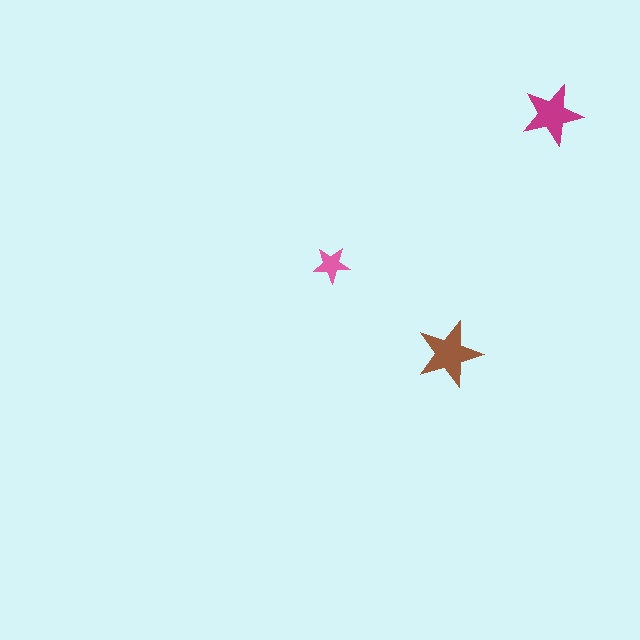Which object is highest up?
The magenta star is topmost.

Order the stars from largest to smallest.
the brown one, the magenta one, the pink one.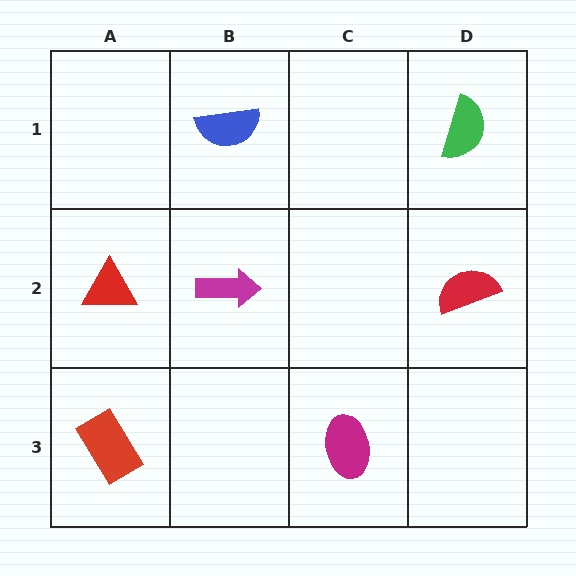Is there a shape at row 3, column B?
No, that cell is empty.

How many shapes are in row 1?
2 shapes.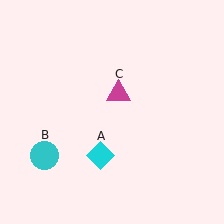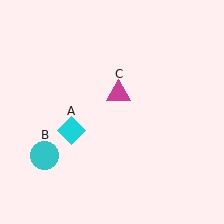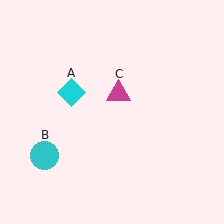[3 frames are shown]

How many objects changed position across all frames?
1 object changed position: cyan diamond (object A).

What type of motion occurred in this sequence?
The cyan diamond (object A) rotated clockwise around the center of the scene.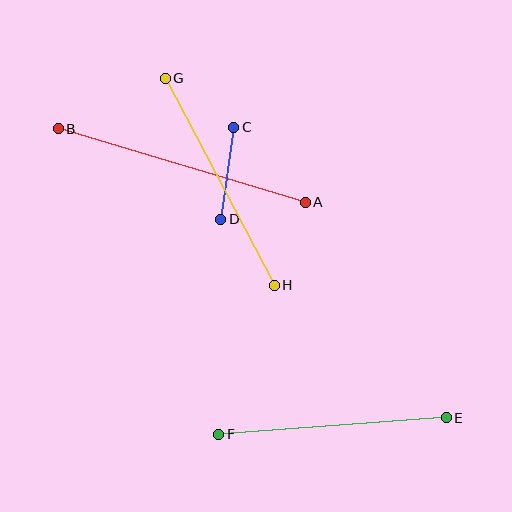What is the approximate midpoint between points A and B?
The midpoint is at approximately (182, 166) pixels.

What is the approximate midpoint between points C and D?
The midpoint is at approximately (227, 173) pixels.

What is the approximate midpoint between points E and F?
The midpoint is at approximately (333, 426) pixels.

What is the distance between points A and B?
The distance is approximately 258 pixels.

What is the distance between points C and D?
The distance is approximately 93 pixels.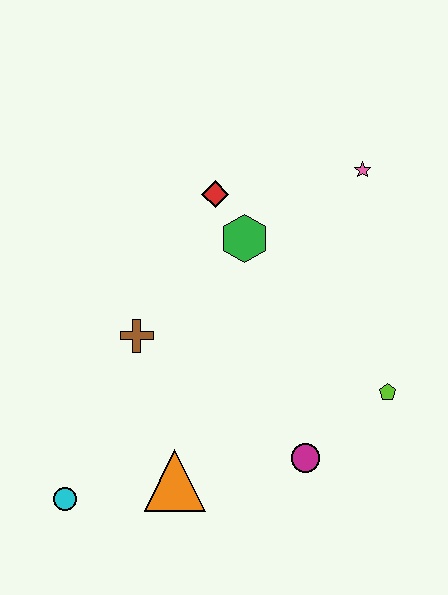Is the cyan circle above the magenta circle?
No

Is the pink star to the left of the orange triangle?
No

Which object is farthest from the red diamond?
The cyan circle is farthest from the red diamond.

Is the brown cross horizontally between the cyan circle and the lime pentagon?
Yes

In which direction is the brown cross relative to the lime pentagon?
The brown cross is to the left of the lime pentagon.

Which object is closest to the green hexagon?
The red diamond is closest to the green hexagon.